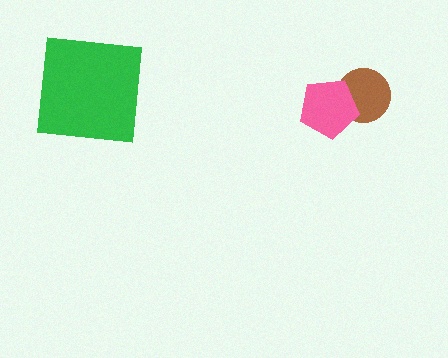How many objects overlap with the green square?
0 objects overlap with the green square.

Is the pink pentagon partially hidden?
No, no other shape covers it.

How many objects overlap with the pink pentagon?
1 object overlaps with the pink pentagon.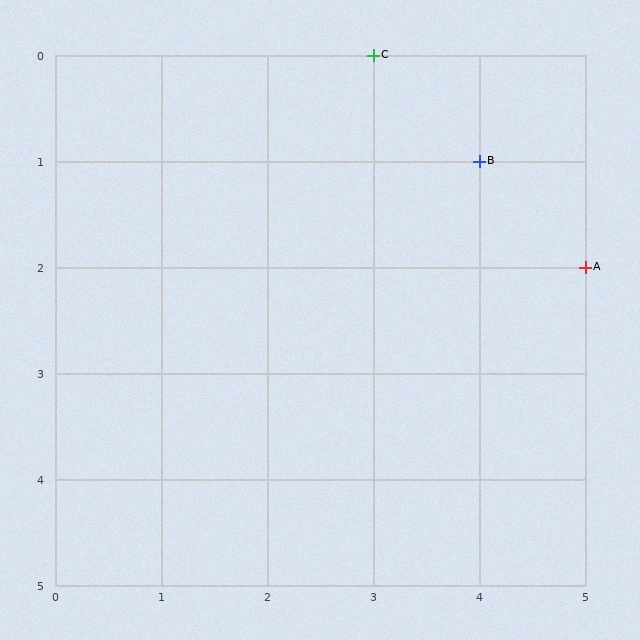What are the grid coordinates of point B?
Point B is at grid coordinates (4, 1).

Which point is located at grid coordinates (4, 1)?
Point B is at (4, 1).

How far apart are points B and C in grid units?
Points B and C are 1 column and 1 row apart (about 1.4 grid units diagonally).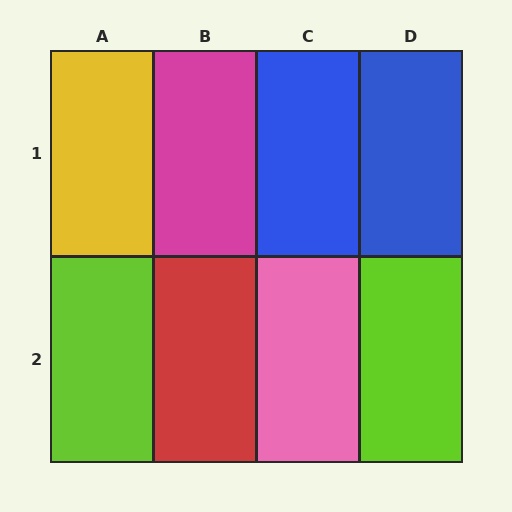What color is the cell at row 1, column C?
Blue.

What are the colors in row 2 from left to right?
Lime, red, pink, lime.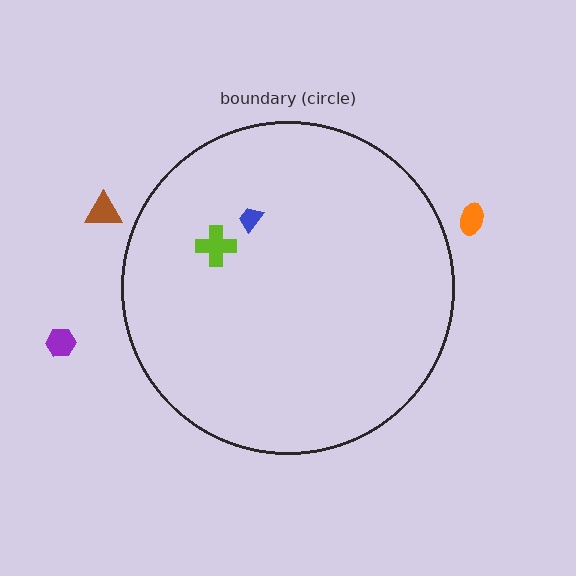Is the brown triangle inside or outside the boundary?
Outside.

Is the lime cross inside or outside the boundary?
Inside.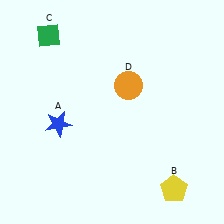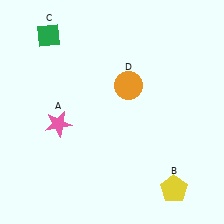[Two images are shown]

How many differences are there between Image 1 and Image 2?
There is 1 difference between the two images.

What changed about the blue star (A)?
In Image 1, A is blue. In Image 2, it changed to pink.